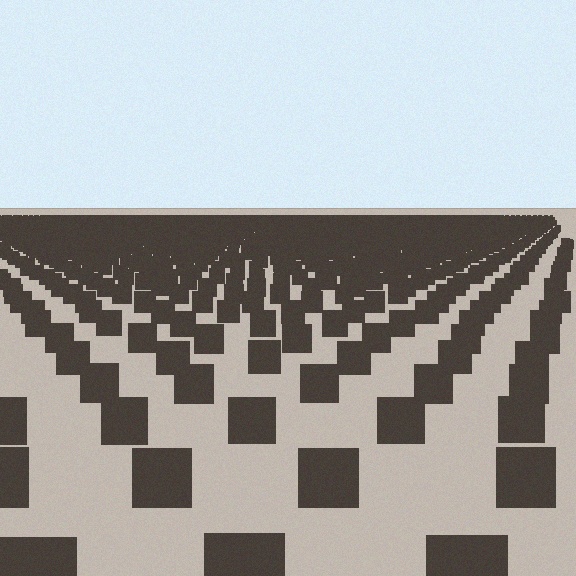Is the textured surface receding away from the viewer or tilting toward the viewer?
The surface is receding away from the viewer. Texture elements get smaller and denser toward the top.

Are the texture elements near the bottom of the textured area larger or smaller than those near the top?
Larger. Near the bottom, elements are closer to the viewer and appear at a bigger on-screen size.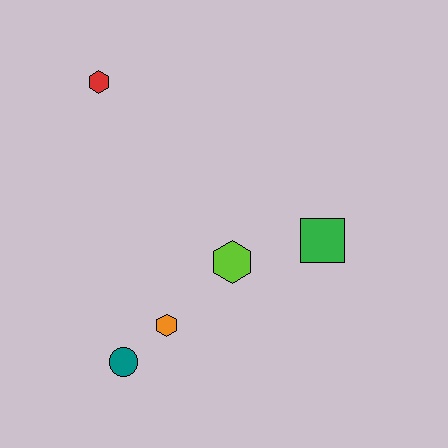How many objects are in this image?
There are 5 objects.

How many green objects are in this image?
There is 1 green object.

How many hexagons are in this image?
There are 3 hexagons.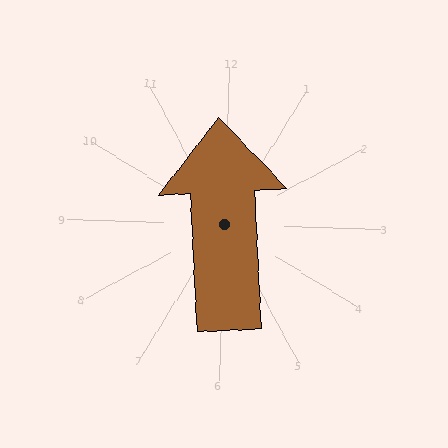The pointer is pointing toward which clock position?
Roughly 12 o'clock.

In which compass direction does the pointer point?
North.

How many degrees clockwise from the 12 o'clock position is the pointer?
Approximately 355 degrees.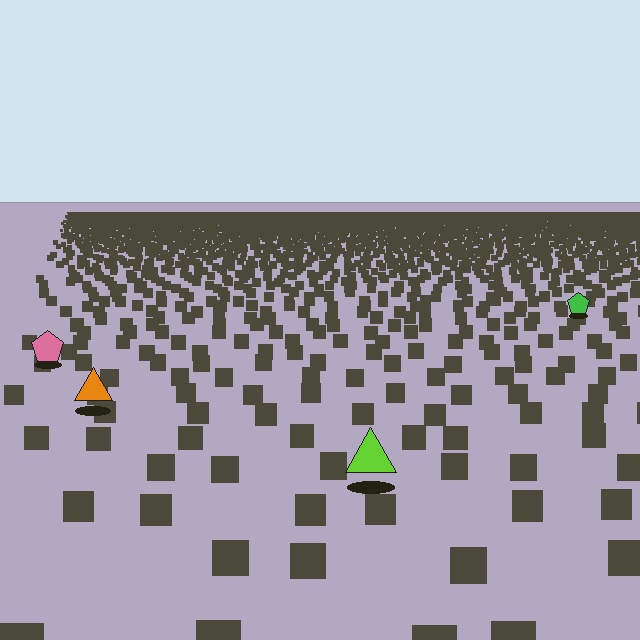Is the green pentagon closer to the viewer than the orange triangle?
No. The orange triangle is closer — you can tell from the texture gradient: the ground texture is coarser near it.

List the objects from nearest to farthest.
From nearest to farthest: the lime triangle, the orange triangle, the pink pentagon, the green pentagon.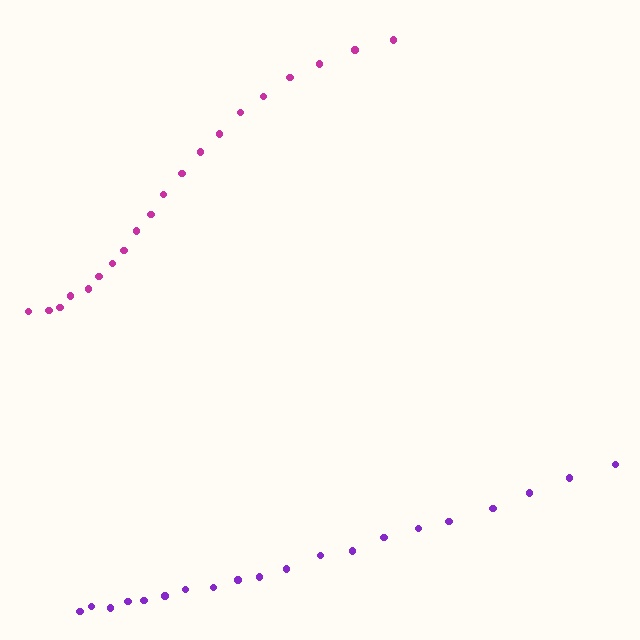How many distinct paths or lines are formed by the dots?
There are 2 distinct paths.